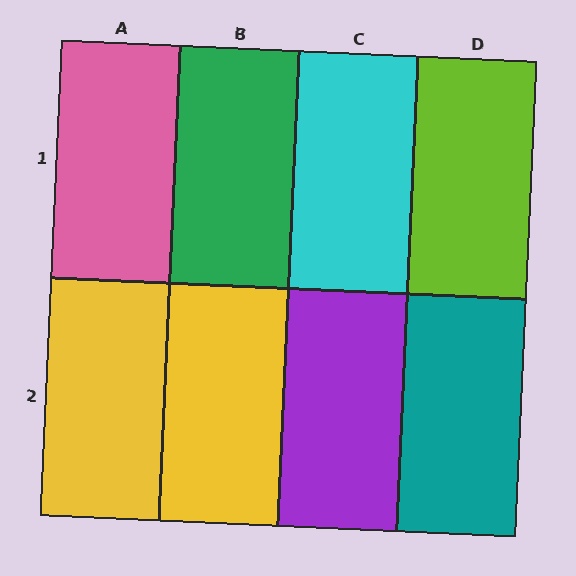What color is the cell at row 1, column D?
Lime.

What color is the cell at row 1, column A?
Pink.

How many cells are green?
1 cell is green.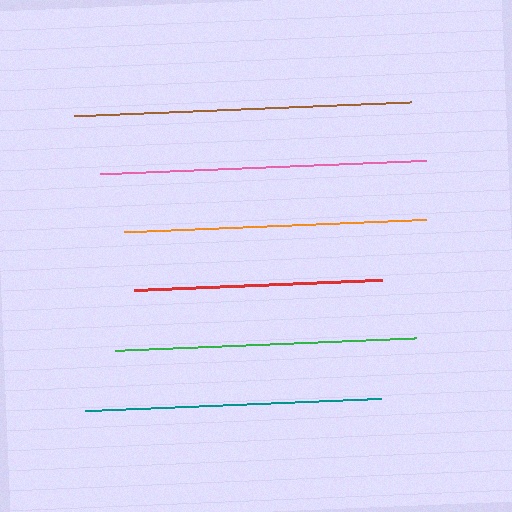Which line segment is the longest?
The brown line is the longest at approximately 337 pixels.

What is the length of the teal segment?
The teal segment is approximately 297 pixels long.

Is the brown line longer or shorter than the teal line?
The brown line is longer than the teal line.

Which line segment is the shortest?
The red line is the shortest at approximately 249 pixels.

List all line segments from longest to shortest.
From longest to shortest: brown, pink, orange, green, teal, red.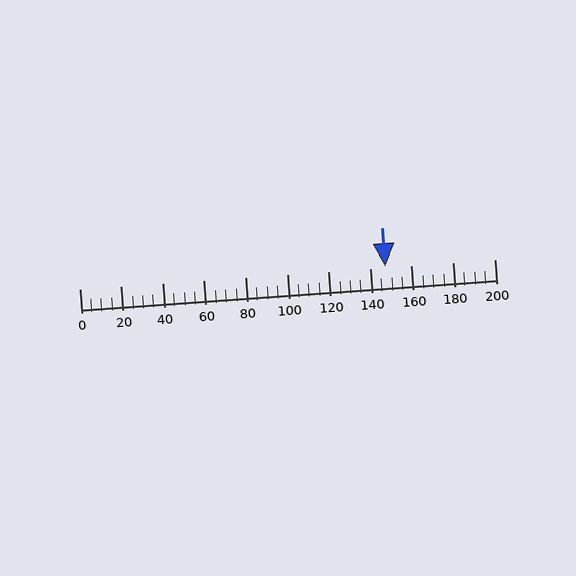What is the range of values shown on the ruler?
The ruler shows values from 0 to 200.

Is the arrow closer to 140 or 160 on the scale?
The arrow is closer to 140.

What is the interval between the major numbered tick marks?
The major tick marks are spaced 20 units apart.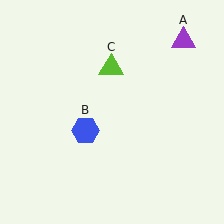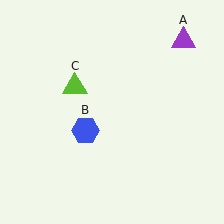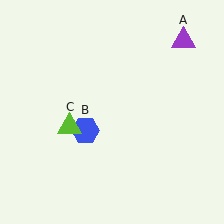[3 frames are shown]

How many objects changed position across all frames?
1 object changed position: lime triangle (object C).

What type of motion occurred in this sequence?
The lime triangle (object C) rotated counterclockwise around the center of the scene.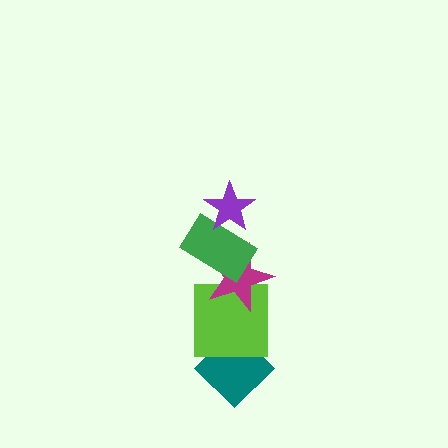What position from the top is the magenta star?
The magenta star is 3rd from the top.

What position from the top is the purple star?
The purple star is 1st from the top.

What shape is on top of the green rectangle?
The purple star is on top of the green rectangle.